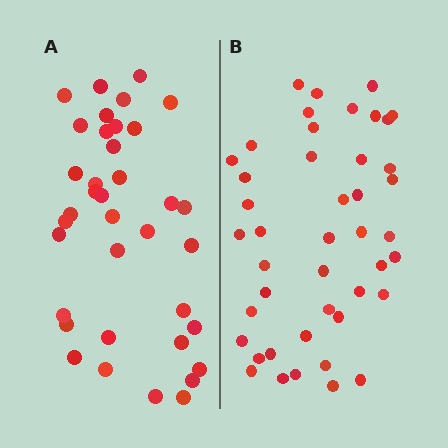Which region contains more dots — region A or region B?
Region B (the right region) has more dots.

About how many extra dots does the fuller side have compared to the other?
Region B has roughly 8 or so more dots than region A.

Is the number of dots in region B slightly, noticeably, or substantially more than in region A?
Region B has only slightly more — the two regions are fairly close. The ratio is roughly 1.2 to 1.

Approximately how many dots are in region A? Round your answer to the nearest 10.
About 40 dots. (The exact count is 37, which rounds to 40.)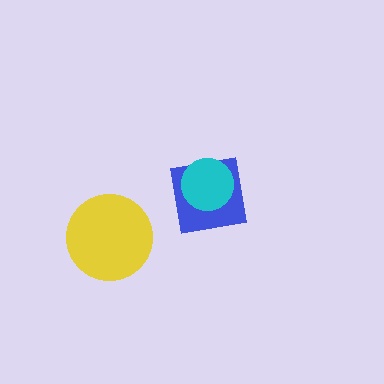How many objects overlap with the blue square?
1 object overlaps with the blue square.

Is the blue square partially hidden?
Yes, it is partially covered by another shape.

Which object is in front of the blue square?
The cyan circle is in front of the blue square.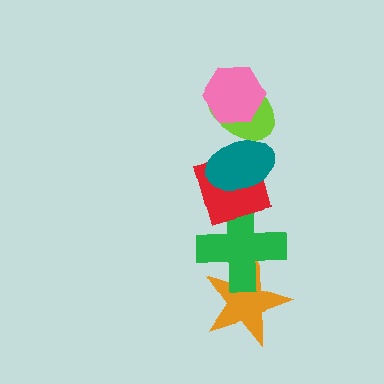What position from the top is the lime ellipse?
The lime ellipse is 2nd from the top.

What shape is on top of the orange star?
The green cross is on top of the orange star.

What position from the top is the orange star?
The orange star is 6th from the top.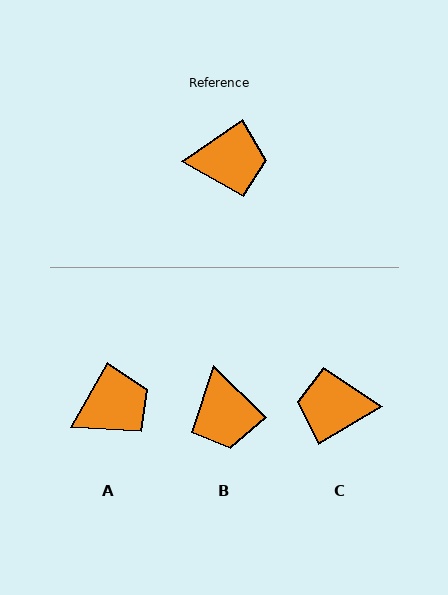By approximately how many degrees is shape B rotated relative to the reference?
Approximately 79 degrees clockwise.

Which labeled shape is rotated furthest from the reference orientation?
C, about 176 degrees away.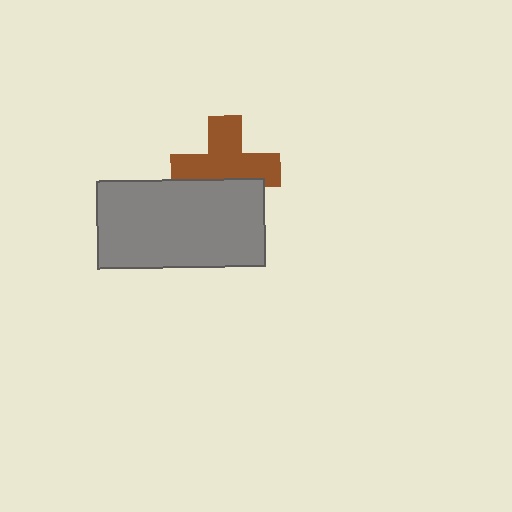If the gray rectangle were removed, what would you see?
You would see the complete brown cross.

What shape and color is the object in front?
The object in front is a gray rectangle.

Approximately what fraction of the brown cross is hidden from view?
Roughly 35% of the brown cross is hidden behind the gray rectangle.